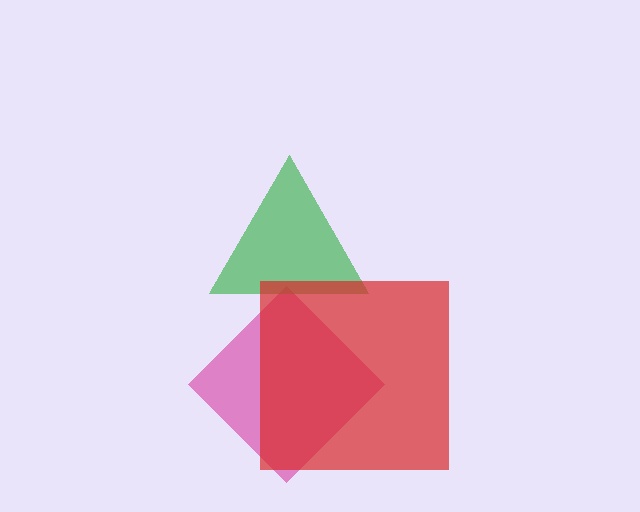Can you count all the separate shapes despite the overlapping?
Yes, there are 3 separate shapes.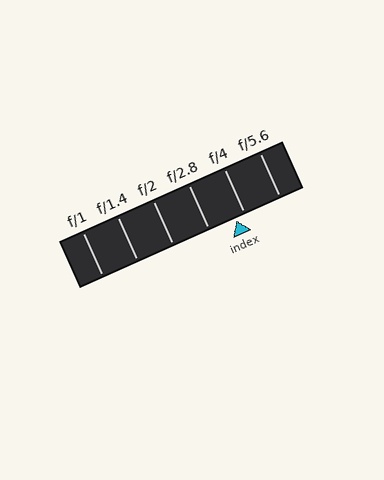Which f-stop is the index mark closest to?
The index mark is closest to f/4.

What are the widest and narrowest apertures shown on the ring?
The widest aperture shown is f/1 and the narrowest is f/5.6.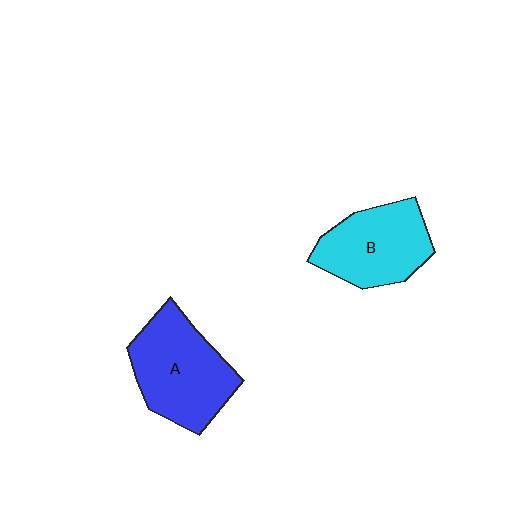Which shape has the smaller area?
Shape B (cyan).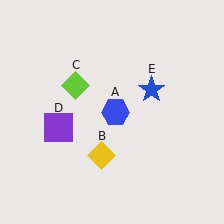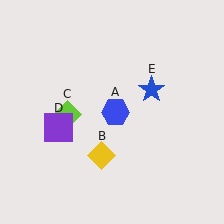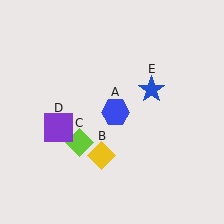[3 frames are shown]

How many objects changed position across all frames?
1 object changed position: lime diamond (object C).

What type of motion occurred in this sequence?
The lime diamond (object C) rotated counterclockwise around the center of the scene.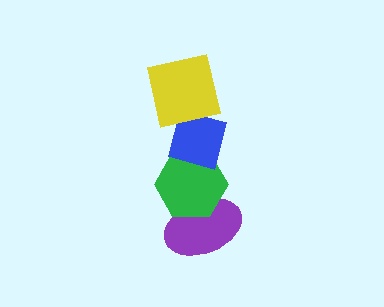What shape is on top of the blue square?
The yellow square is on top of the blue square.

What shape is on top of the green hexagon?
The blue square is on top of the green hexagon.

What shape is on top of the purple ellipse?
The green hexagon is on top of the purple ellipse.